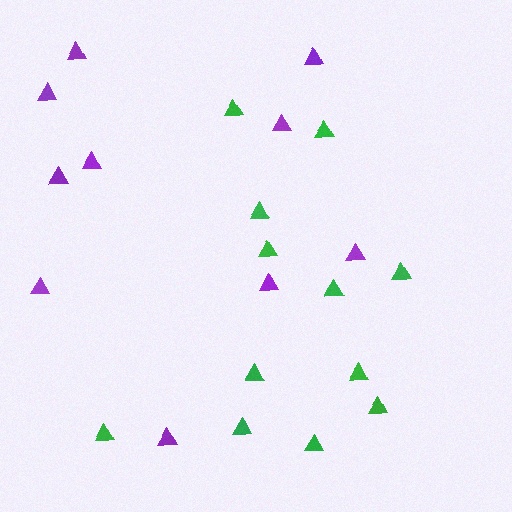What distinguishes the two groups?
There are 2 groups: one group of green triangles (12) and one group of purple triangles (10).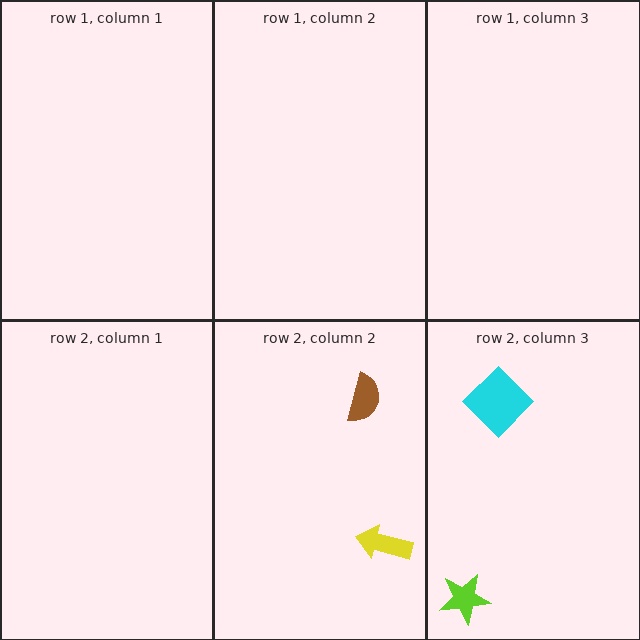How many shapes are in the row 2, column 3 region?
2.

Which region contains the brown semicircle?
The row 2, column 2 region.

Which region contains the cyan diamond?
The row 2, column 3 region.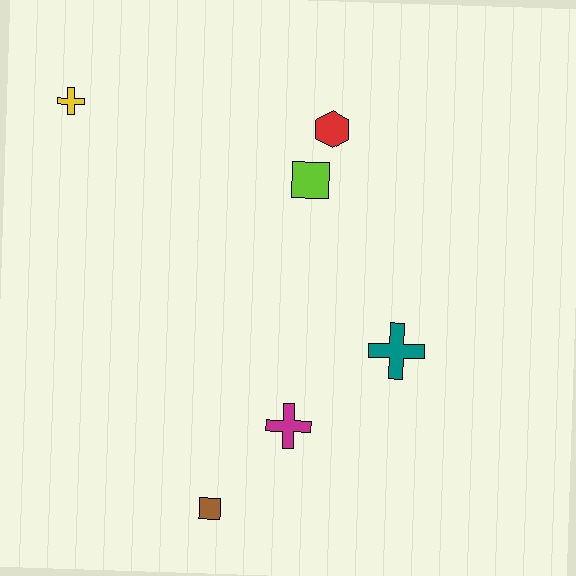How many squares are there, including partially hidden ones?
There are 2 squares.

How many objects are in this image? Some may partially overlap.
There are 6 objects.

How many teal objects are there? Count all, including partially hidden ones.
There is 1 teal object.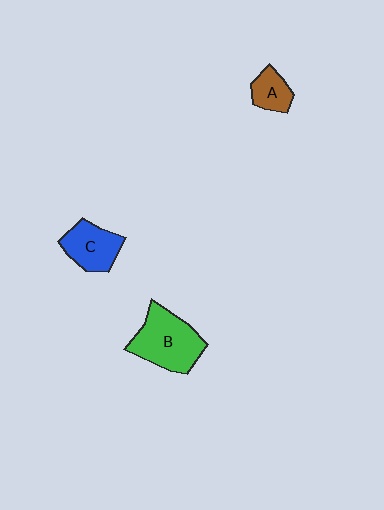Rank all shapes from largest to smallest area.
From largest to smallest: B (green), C (blue), A (brown).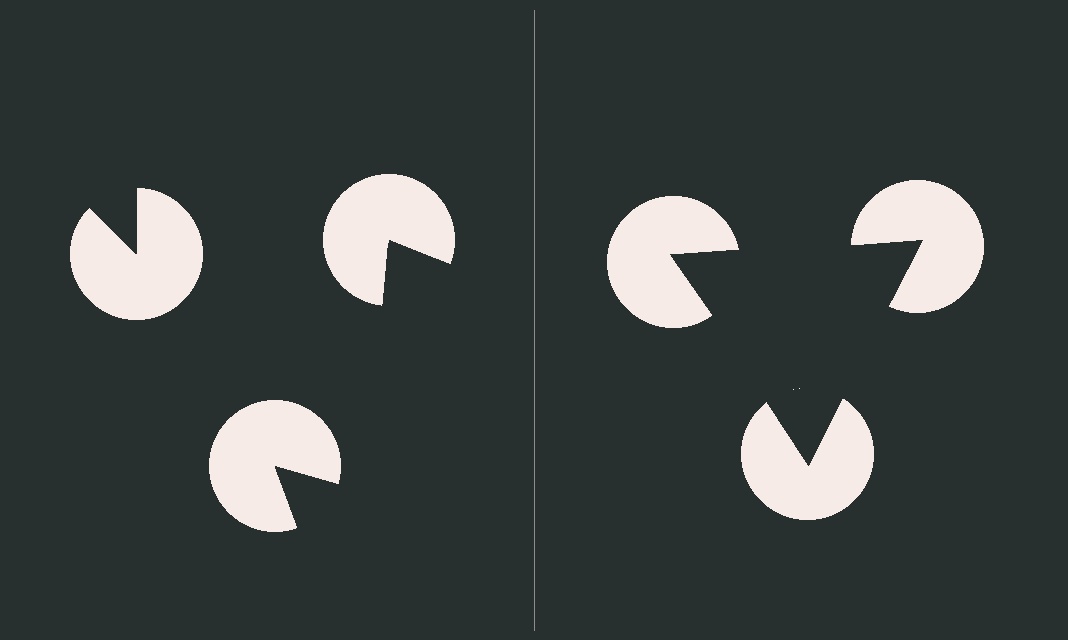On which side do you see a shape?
An illusory triangle appears on the right side. On the left side the wedge cuts are rotated, so no coherent shape forms.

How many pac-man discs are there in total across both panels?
6 — 3 on each side.